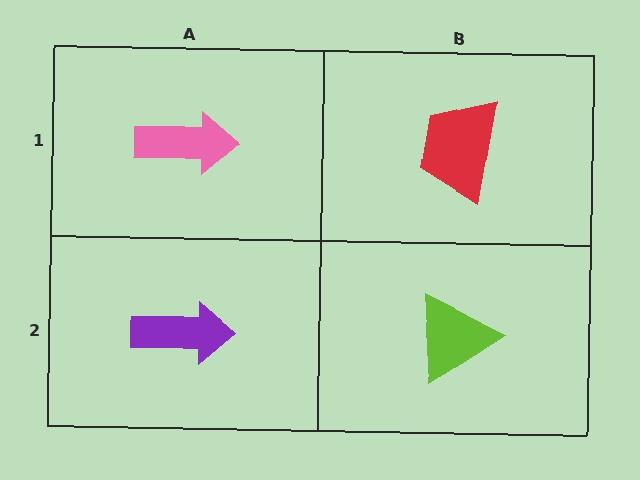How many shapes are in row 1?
2 shapes.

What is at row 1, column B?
A red trapezoid.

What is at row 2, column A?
A purple arrow.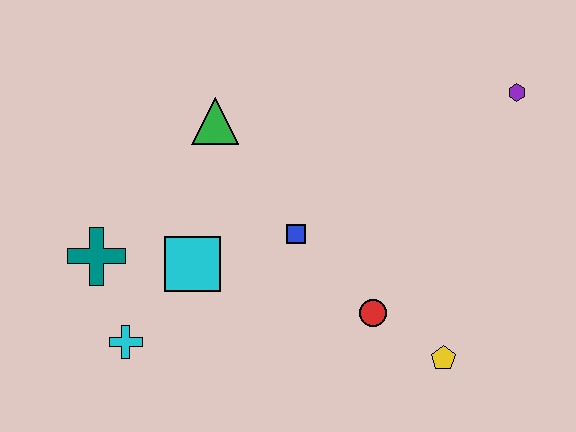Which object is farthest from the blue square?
The purple hexagon is farthest from the blue square.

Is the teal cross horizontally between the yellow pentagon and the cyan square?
No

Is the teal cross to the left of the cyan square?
Yes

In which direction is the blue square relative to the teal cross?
The blue square is to the right of the teal cross.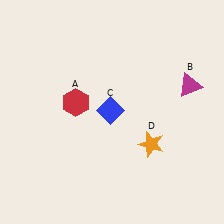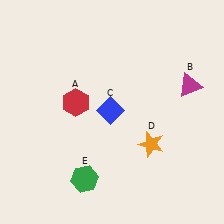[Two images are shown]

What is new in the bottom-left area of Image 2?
A green hexagon (E) was added in the bottom-left area of Image 2.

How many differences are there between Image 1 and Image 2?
There is 1 difference between the two images.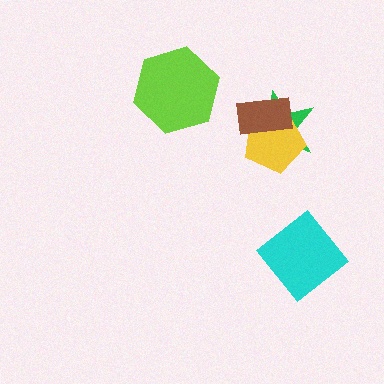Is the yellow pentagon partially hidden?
Yes, it is partially covered by another shape.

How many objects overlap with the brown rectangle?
2 objects overlap with the brown rectangle.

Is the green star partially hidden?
Yes, it is partially covered by another shape.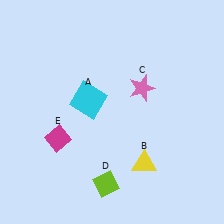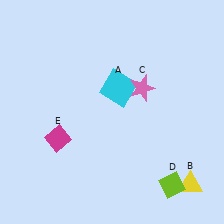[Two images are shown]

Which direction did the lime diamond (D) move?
The lime diamond (D) moved right.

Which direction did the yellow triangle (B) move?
The yellow triangle (B) moved right.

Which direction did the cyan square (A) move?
The cyan square (A) moved right.